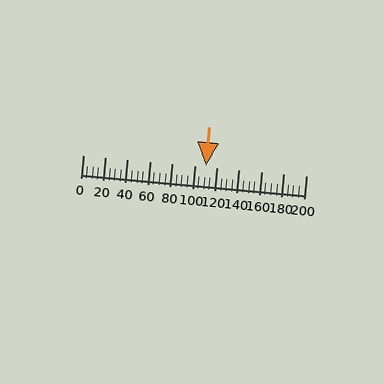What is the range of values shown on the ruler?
The ruler shows values from 0 to 200.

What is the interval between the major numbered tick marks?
The major tick marks are spaced 20 units apart.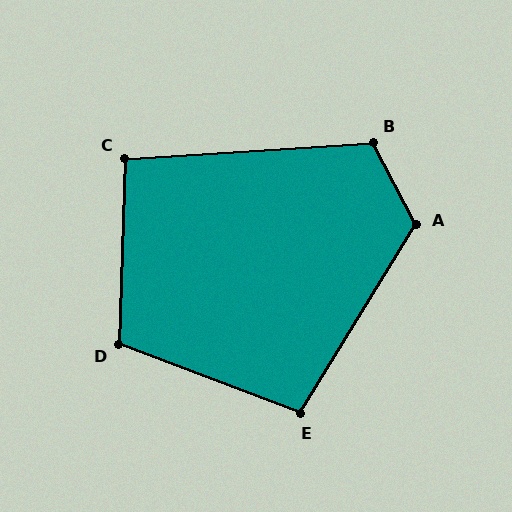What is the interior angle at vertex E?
Approximately 101 degrees (obtuse).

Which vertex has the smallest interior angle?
C, at approximately 96 degrees.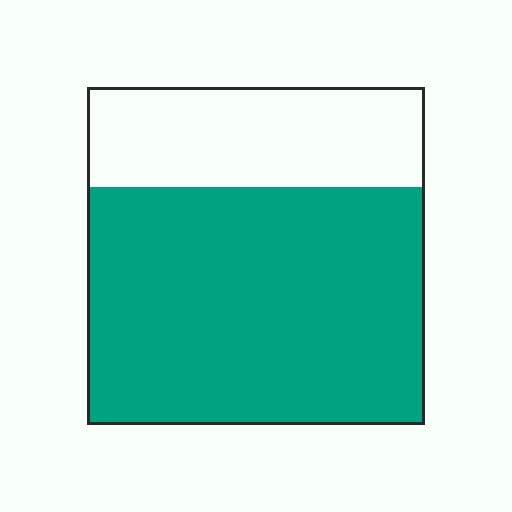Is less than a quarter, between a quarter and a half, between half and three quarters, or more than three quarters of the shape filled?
Between half and three quarters.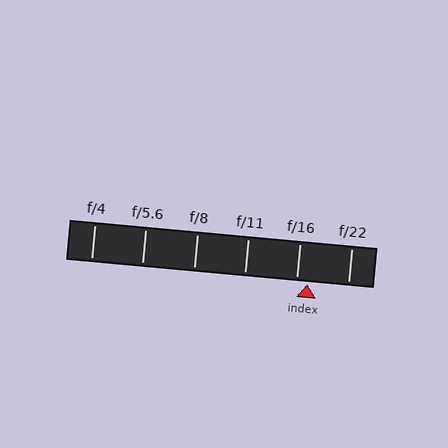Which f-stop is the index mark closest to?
The index mark is closest to f/16.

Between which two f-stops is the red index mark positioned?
The index mark is between f/16 and f/22.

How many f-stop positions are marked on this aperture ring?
There are 6 f-stop positions marked.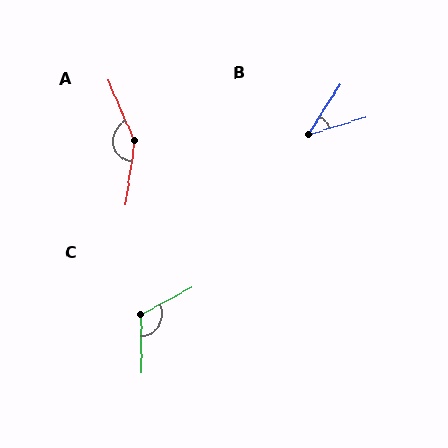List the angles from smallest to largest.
B (40°), C (117°), A (149°).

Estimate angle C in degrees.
Approximately 117 degrees.